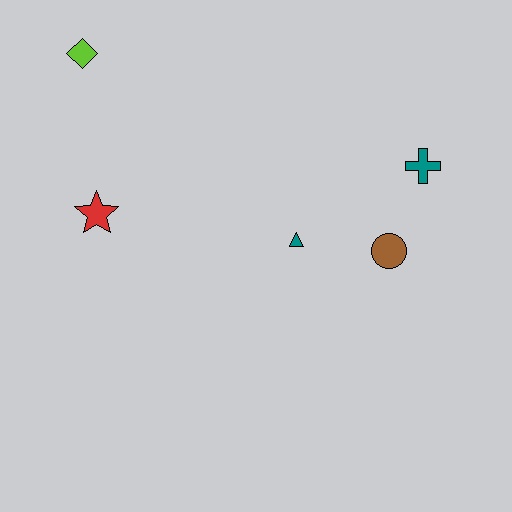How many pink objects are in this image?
There are no pink objects.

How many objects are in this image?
There are 5 objects.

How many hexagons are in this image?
There are no hexagons.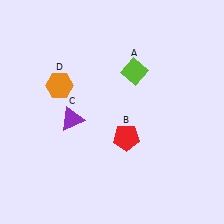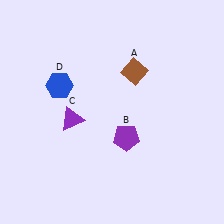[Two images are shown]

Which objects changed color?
A changed from lime to brown. B changed from red to purple. D changed from orange to blue.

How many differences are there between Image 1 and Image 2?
There are 3 differences between the two images.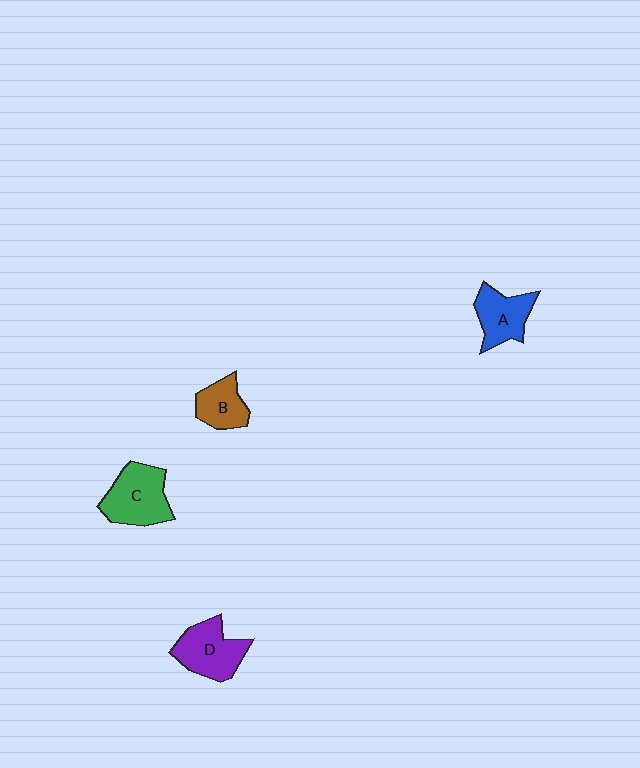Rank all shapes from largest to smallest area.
From largest to smallest: C (green), D (purple), A (blue), B (brown).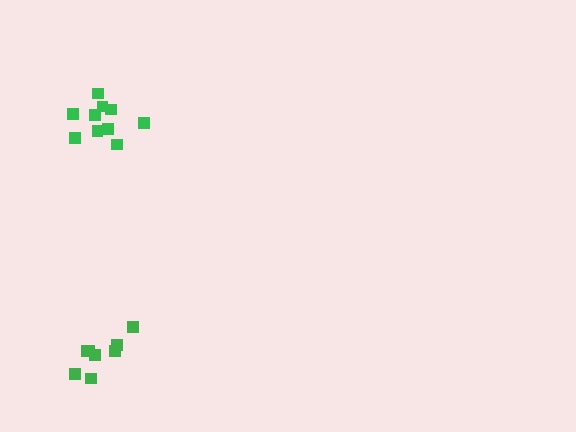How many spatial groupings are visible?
There are 2 spatial groupings.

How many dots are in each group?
Group 1: 8 dots, Group 2: 10 dots (18 total).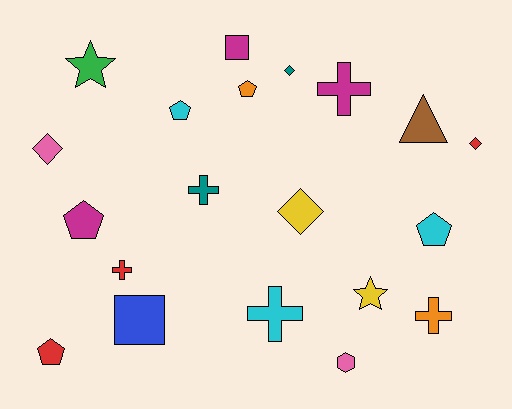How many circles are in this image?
There are no circles.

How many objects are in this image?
There are 20 objects.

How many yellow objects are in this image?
There are 2 yellow objects.